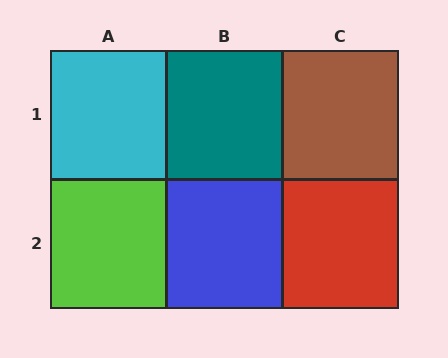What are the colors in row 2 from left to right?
Lime, blue, red.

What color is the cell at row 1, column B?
Teal.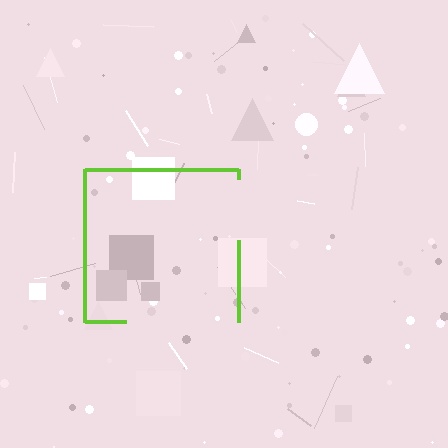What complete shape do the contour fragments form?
The contour fragments form a square.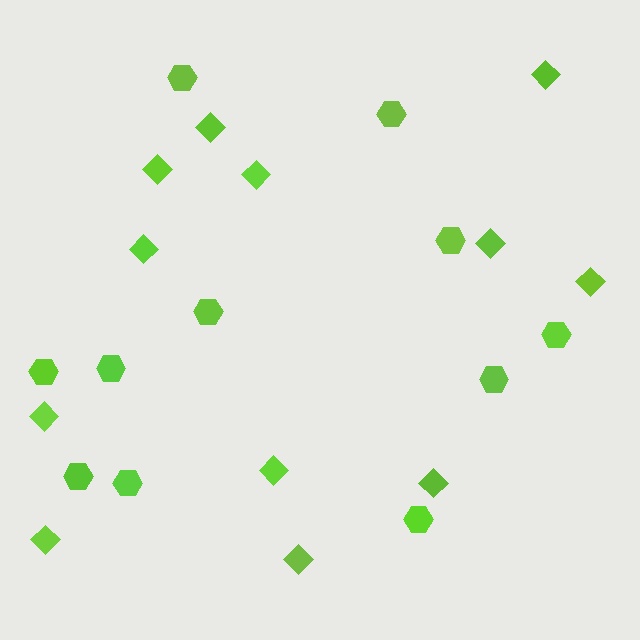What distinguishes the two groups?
There are 2 groups: one group of diamonds (12) and one group of hexagons (11).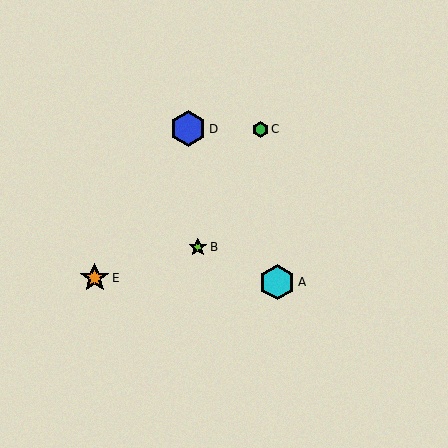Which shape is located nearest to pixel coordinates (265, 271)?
The cyan hexagon (labeled A) at (277, 282) is nearest to that location.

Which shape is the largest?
The blue hexagon (labeled D) is the largest.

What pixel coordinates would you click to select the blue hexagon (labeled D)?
Click at (188, 129) to select the blue hexagon D.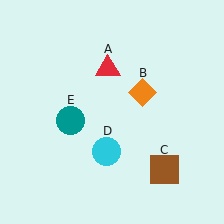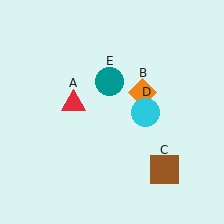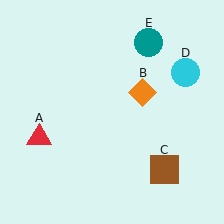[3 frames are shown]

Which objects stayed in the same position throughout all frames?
Orange diamond (object B) and brown square (object C) remained stationary.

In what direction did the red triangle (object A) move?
The red triangle (object A) moved down and to the left.